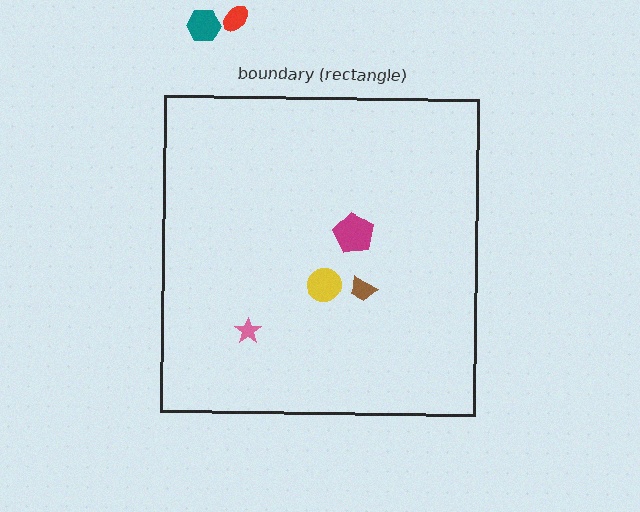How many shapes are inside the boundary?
4 inside, 2 outside.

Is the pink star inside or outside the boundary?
Inside.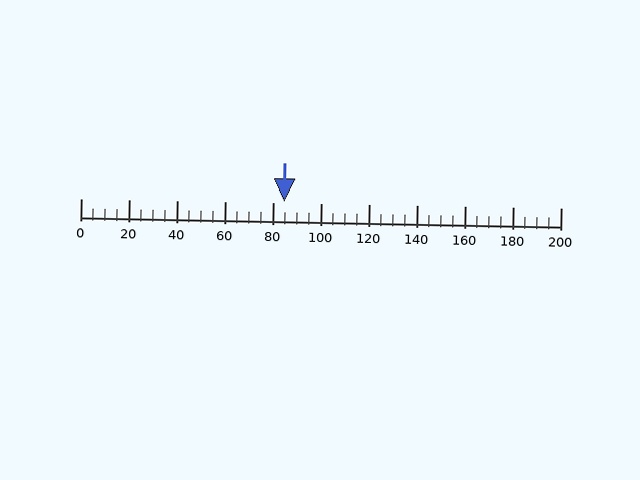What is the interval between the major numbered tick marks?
The major tick marks are spaced 20 units apart.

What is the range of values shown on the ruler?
The ruler shows values from 0 to 200.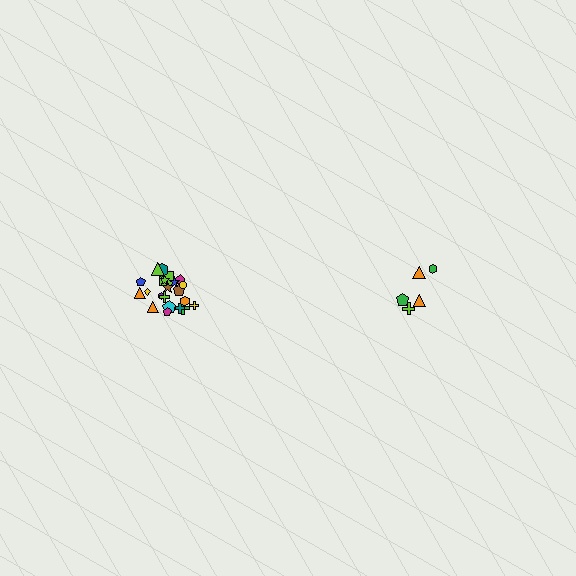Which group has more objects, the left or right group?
The left group.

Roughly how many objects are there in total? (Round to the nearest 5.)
Roughly 25 objects in total.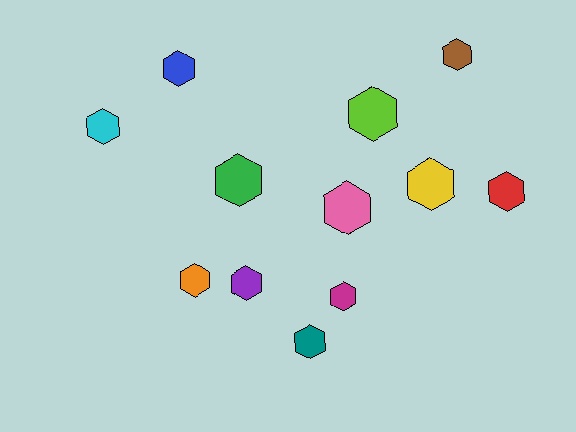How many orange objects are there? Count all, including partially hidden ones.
There is 1 orange object.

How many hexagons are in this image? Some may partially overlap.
There are 12 hexagons.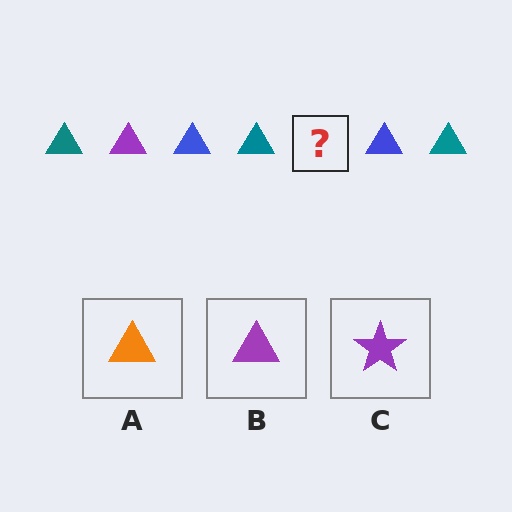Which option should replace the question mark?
Option B.